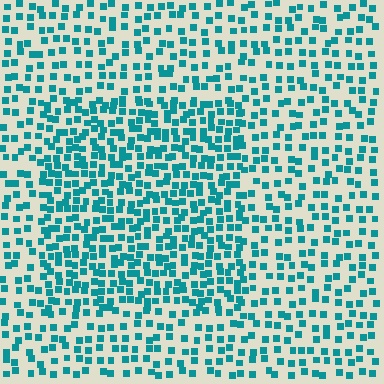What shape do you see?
I see a rectangle.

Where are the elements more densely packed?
The elements are more densely packed inside the rectangle boundary.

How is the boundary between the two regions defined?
The boundary is defined by a change in element density (approximately 1.7x ratio). All elements are the same color, size, and shape.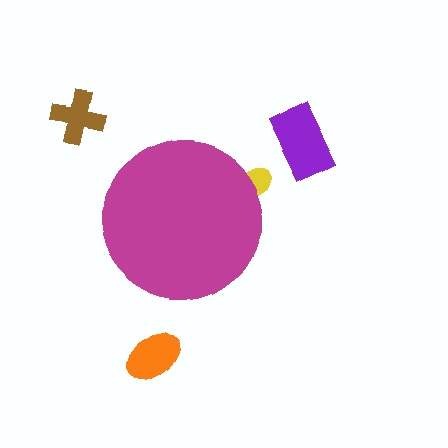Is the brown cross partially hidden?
No, the brown cross is fully visible.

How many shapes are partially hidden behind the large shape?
1 shape is partially hidden.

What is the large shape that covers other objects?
A magenta circle.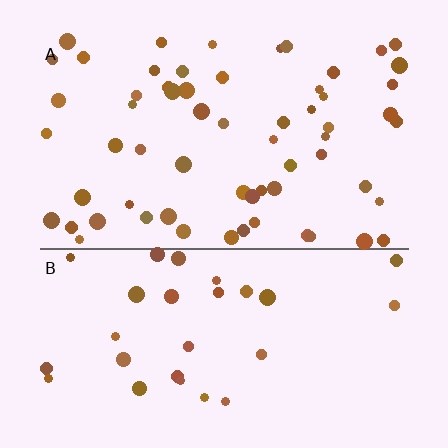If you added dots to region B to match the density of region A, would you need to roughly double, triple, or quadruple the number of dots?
Approximately double.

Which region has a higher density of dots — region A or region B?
A (the top).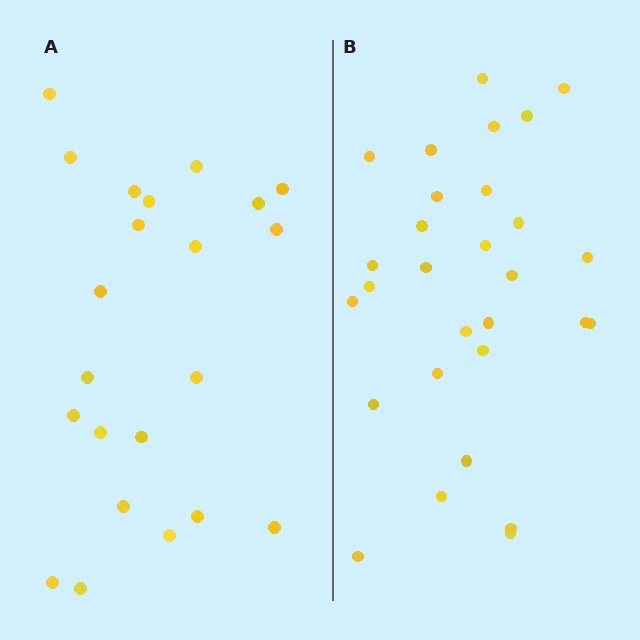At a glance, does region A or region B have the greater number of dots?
Region B (the right region) has more dots.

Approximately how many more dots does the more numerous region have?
Region B has roughly 8 or so more dots than region A.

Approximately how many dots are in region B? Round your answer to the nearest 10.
About 30 dots. (The exact count is 29, which rounds to 30.)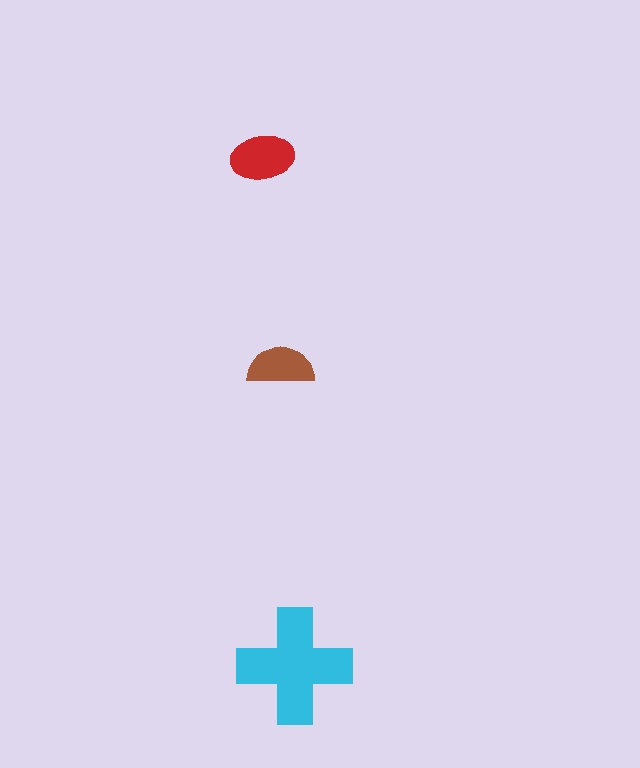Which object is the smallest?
The brown semicircle.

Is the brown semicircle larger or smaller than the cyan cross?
Smaller.